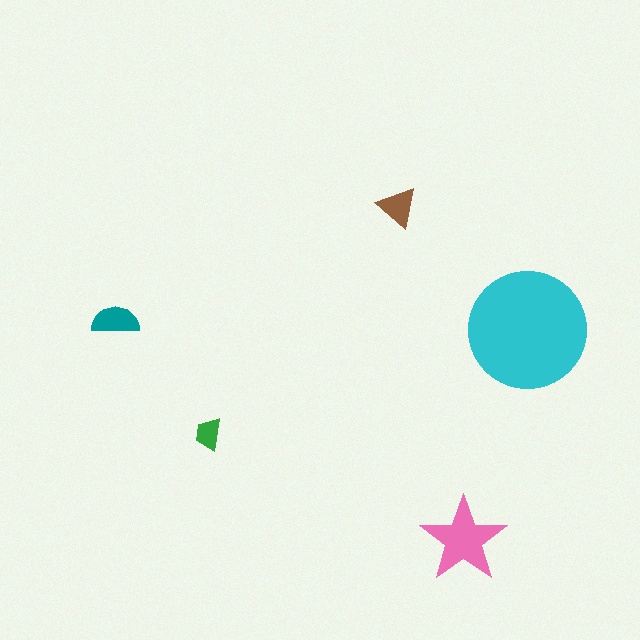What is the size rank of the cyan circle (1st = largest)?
1st.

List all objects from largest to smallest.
The cyan circle, the pink star, the teal semicircle, the brown triangle, the green trapezoid.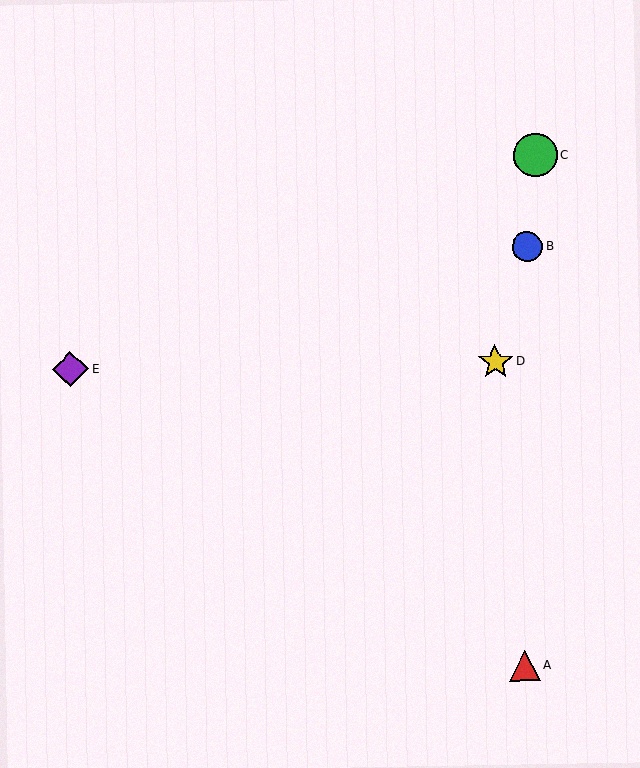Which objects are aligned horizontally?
Objects D, E are aligned horizontally.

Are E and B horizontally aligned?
No, E is at y≈369 and B is at y≈247.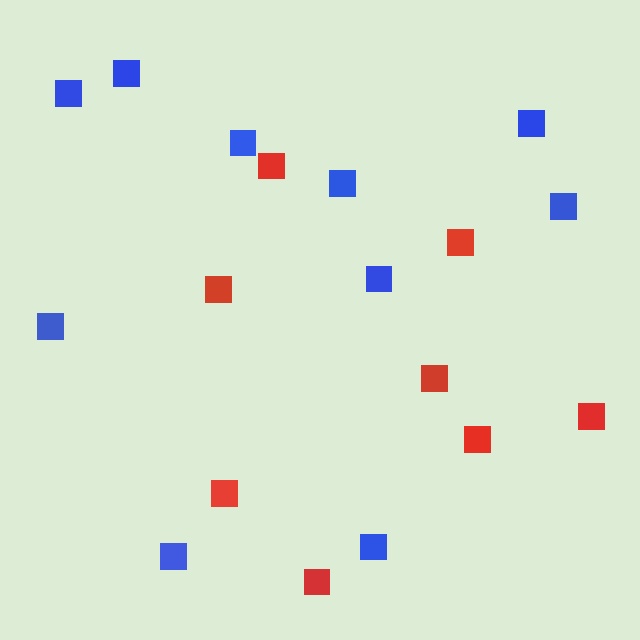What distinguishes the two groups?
There are 2 groups: one group of blue squares (10) and one group of red squares (8).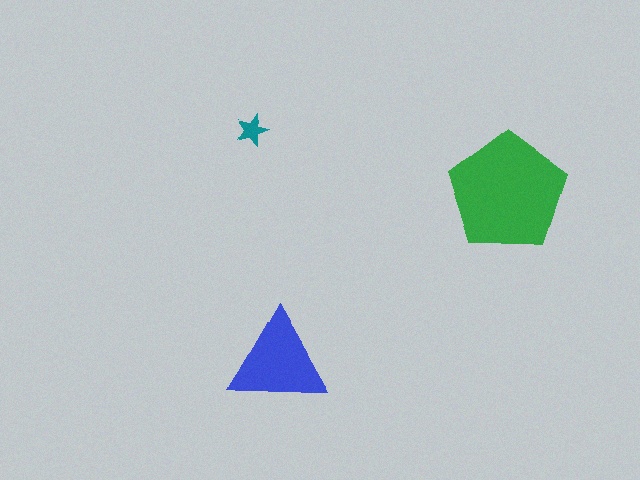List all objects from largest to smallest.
The green pentagon, the blue triangle, the teal star.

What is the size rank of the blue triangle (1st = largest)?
2nd.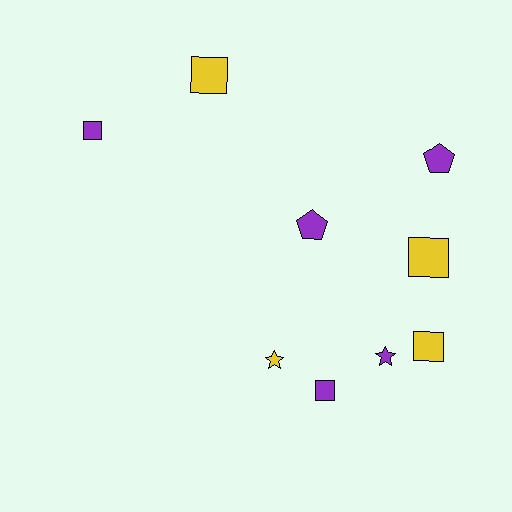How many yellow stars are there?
There is 1 yellow star.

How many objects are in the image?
There are 9 objects.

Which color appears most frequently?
Purple, with 5 objects.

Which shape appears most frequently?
Square, with 5 objects.